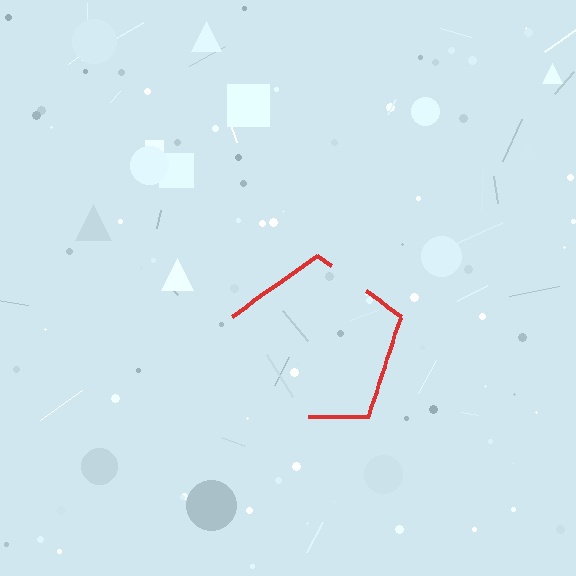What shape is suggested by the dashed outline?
The dashed outline suggests a pentagon.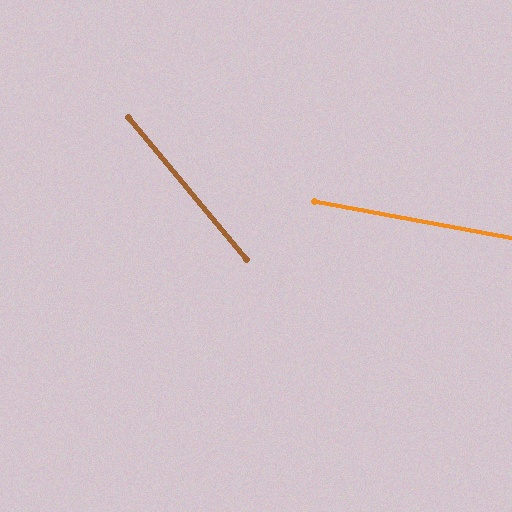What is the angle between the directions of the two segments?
Approximately 40 degrees.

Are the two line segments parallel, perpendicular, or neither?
Neither parallel nor perpendicular — they differ by about 40°.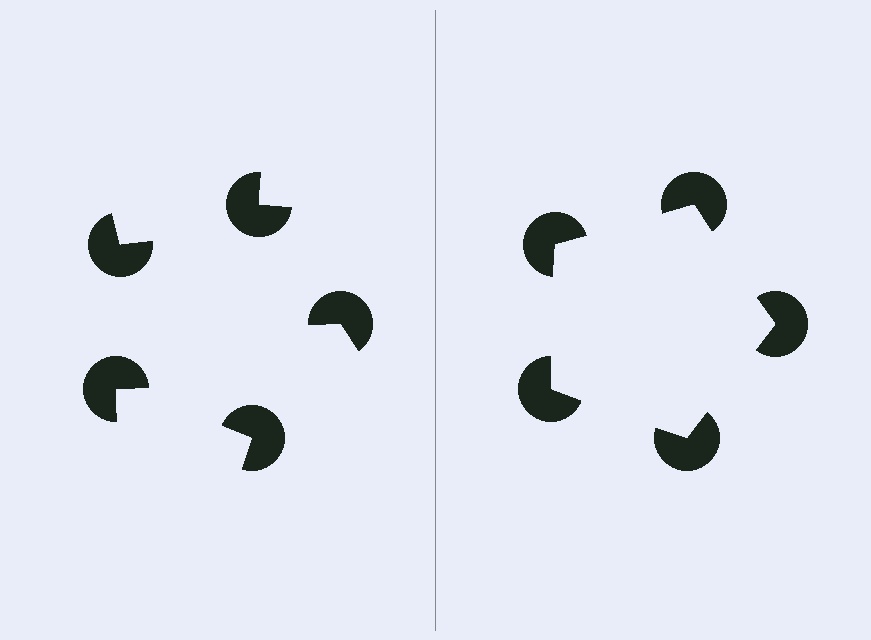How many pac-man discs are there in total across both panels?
10 — 5 on each side.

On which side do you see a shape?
An illusory pentagon appears on the right side. On the left side the wedge cuts are rotated, so no coherent shape forms.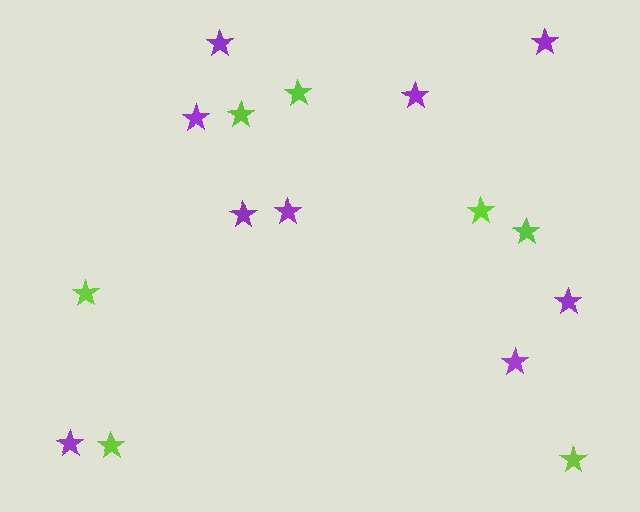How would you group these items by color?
There are 2 groups: one group of lime stars (7) and one group of purple stars (9).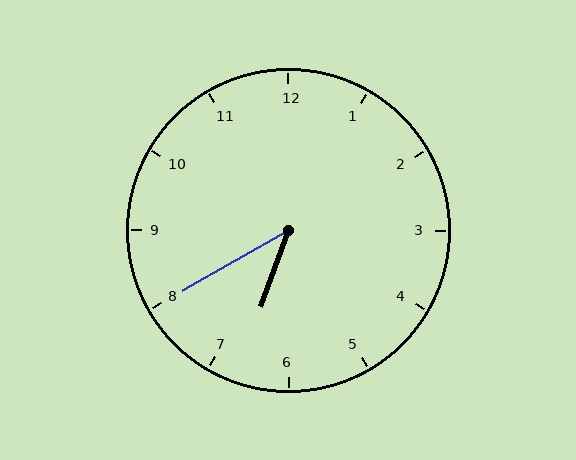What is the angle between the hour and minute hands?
Approximately 40 degrees.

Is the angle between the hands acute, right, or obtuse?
It is acute.